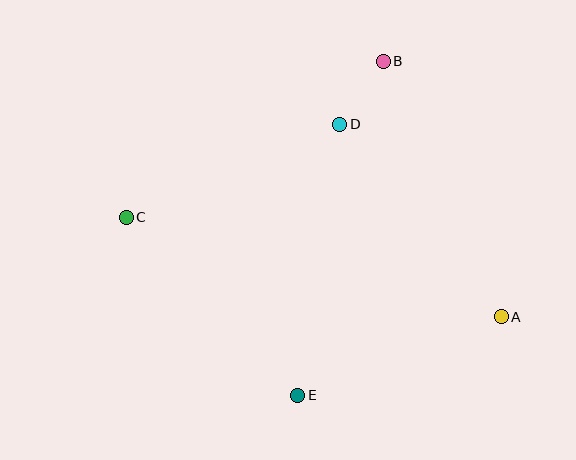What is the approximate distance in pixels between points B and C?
The distance between B and C is approximately 301 pixels.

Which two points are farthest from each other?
Points A and C are farthest from each other.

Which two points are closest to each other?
Points B and D are closest to each other.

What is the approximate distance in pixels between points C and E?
The distance between C and E is approximately 248 pixels.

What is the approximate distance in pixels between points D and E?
The distance between D and E is approximately 274 pixels.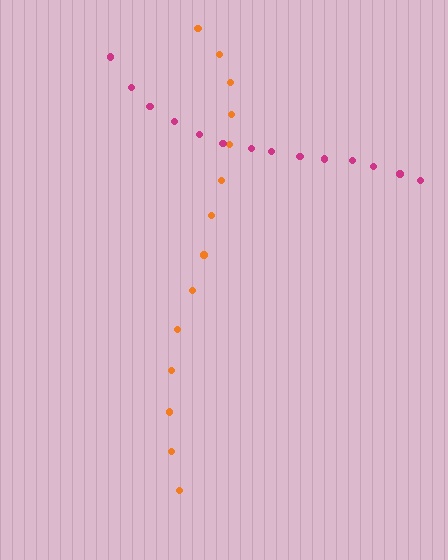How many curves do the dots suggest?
There are 2 distinct paths.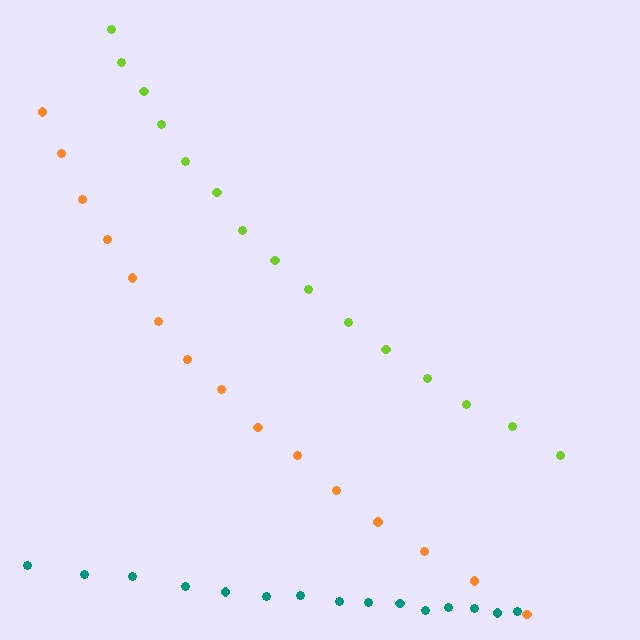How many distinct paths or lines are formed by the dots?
There are 3 distinct paths.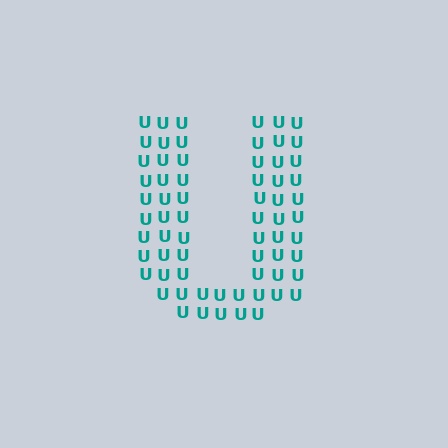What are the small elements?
The small elements are letter U's.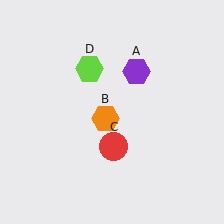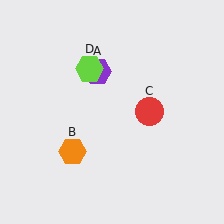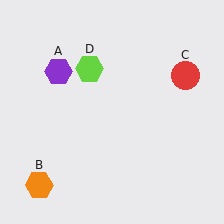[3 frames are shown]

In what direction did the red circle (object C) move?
The red circle (object C) moved up and to the right.